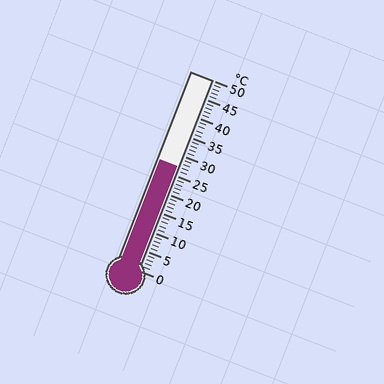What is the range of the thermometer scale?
The thermometer scale ranges from 0°C to 50°C.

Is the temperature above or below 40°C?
The temperature is below 40°C.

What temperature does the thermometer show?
The thermometer shows approximately 27°C.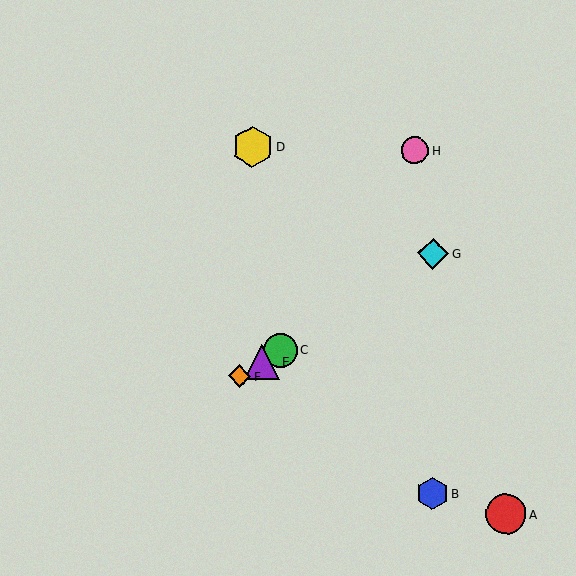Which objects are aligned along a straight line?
Objects C, E, F, G are aligned along a straight line.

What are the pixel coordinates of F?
Object F is at (239, 376).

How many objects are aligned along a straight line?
4 objects (C, E, F, G) are aligned along a straight line.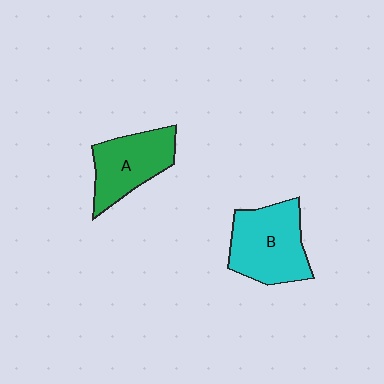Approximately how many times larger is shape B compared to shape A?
Approximately 1.2 times.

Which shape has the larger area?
Shape B (cyan).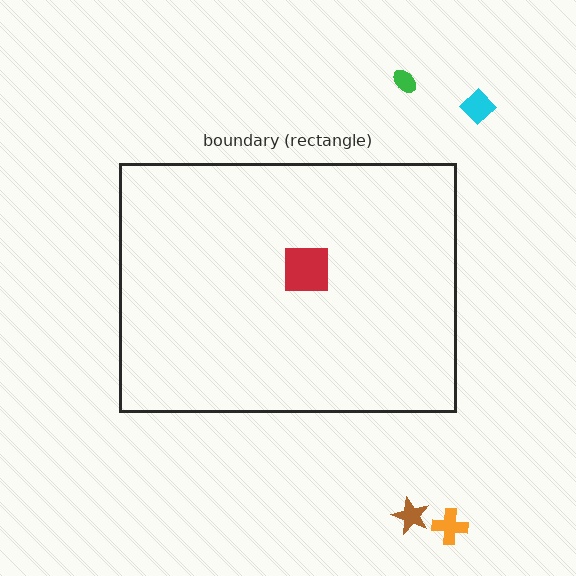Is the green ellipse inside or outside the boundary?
Outside.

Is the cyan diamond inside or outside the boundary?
Outside.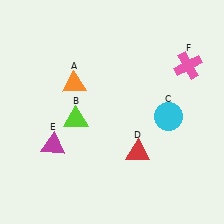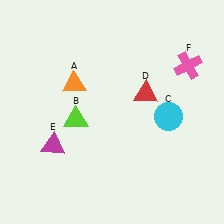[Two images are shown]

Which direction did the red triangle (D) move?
The red triangle (D) moved up.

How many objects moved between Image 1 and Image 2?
1 object moved between the two images.